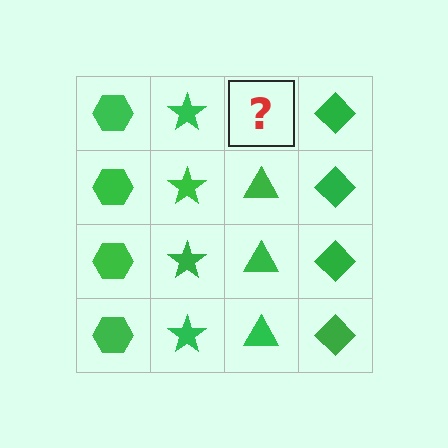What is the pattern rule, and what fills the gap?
The rule is that each column has a consistent shape. The gap should be filled with a green triangle.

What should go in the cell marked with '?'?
The missing cell should contain a green triangle.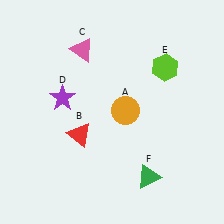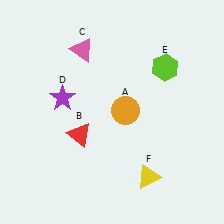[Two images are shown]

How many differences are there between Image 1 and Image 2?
There is 1 difference between the two images.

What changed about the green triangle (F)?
In Image 1, F is green. In Image 2, it changed to yellow.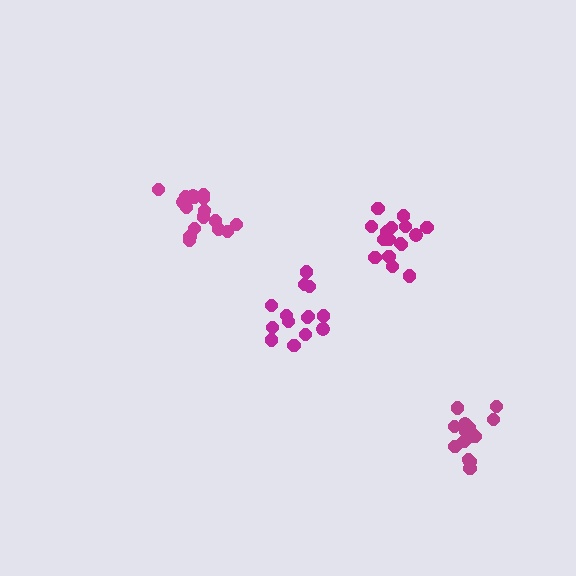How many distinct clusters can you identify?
There are 4 distinct clusters.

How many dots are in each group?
Group 1: 15 dots, Group 2: 18 dots, Group 3: 14 dots, Group 4: 16 dots (63 total).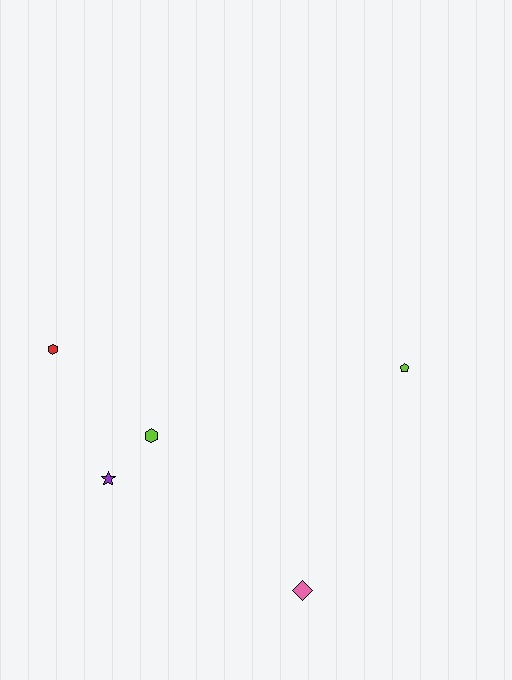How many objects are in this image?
There are 5 objects.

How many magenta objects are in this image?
There are no magenta objects.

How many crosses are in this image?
There are no crosses.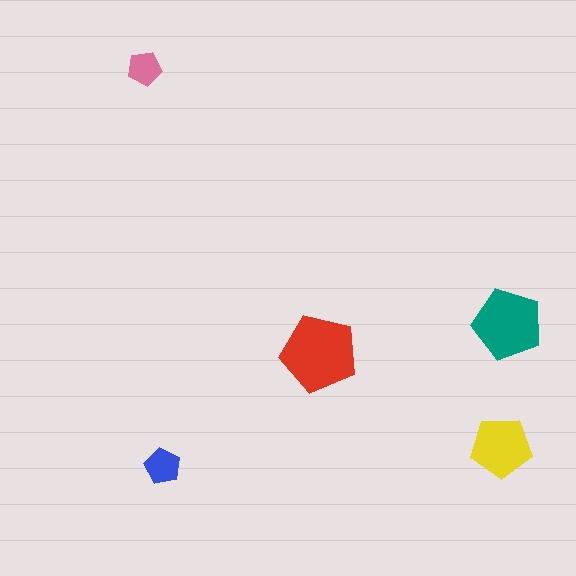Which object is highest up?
The pink pentagon is topmost.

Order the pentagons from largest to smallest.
the red one, the teal one, the yellow one, the blue one, the pink one.